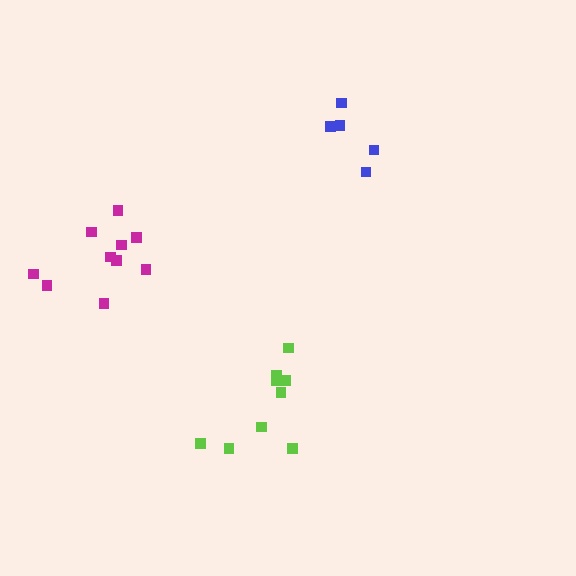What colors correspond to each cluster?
The clusters are colored: blue, magenta, lime.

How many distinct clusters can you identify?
There are 3 distinct clusters.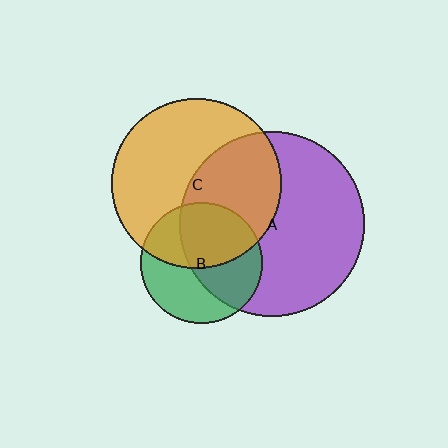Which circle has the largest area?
Circle A (purple).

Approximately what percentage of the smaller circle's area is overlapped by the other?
Approximately 50%.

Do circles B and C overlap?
Yes.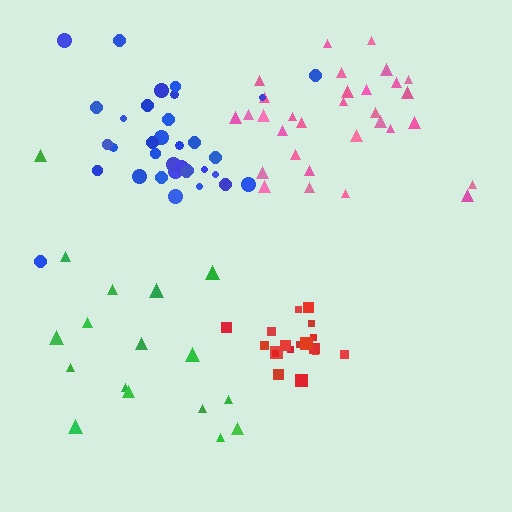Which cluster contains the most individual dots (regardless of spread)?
Blue (34).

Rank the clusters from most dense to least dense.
red, pink, blue, green.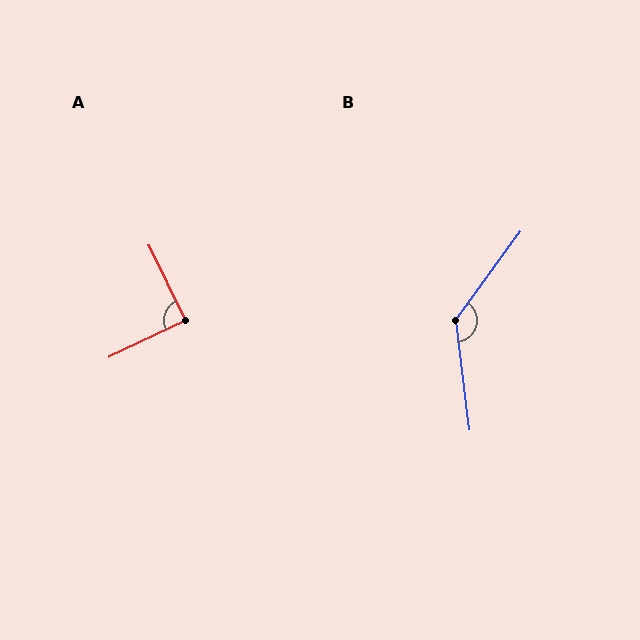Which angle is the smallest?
A, at approximately 90 degrees.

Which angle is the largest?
B, at approximately 137 degrees.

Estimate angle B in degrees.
Approximately 137 degrees.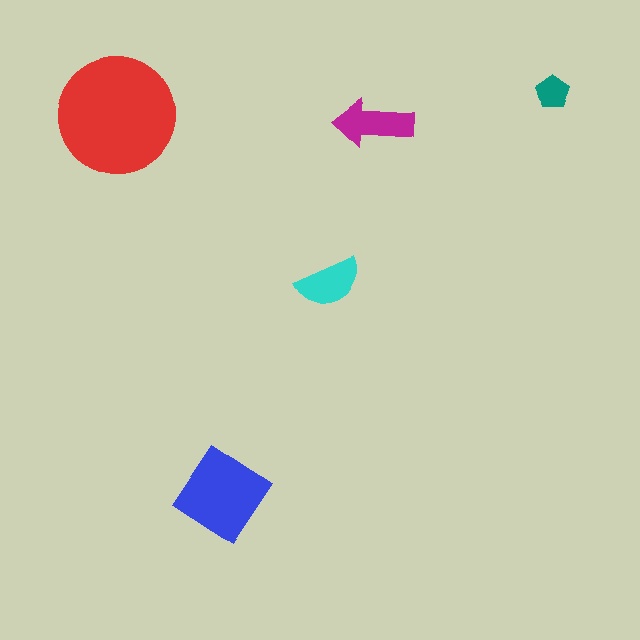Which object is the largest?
The red circle.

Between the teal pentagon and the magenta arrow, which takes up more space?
The magenta arrow.